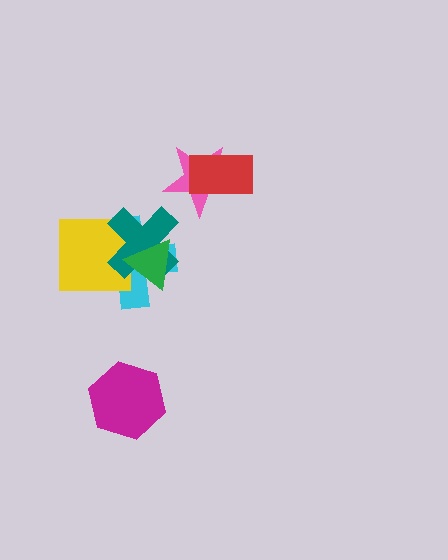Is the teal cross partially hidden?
Yes, it is partially covered by another shape.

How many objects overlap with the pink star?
1 object overlaps with the pink star.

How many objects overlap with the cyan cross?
3 objects overlap with the cyan cross.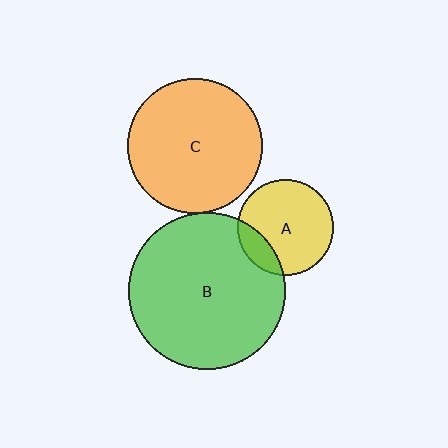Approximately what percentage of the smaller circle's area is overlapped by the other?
Approximately 5%.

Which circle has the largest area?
Circle B (green).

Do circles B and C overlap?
Yes.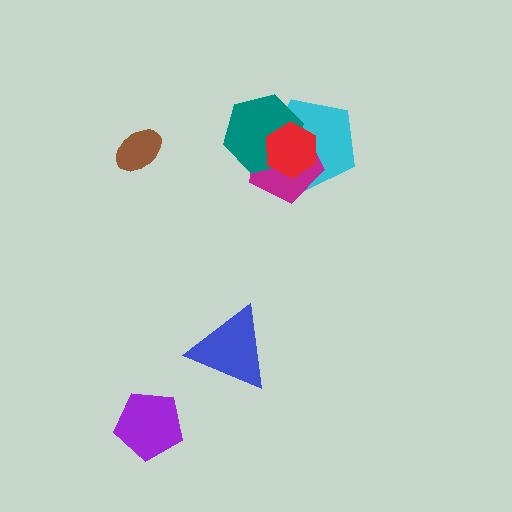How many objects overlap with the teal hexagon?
3 objects overlap with the teal hexagon.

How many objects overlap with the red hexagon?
3 objects overlap with the red hexagon.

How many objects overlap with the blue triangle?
0 objects overlap with the blue triangle.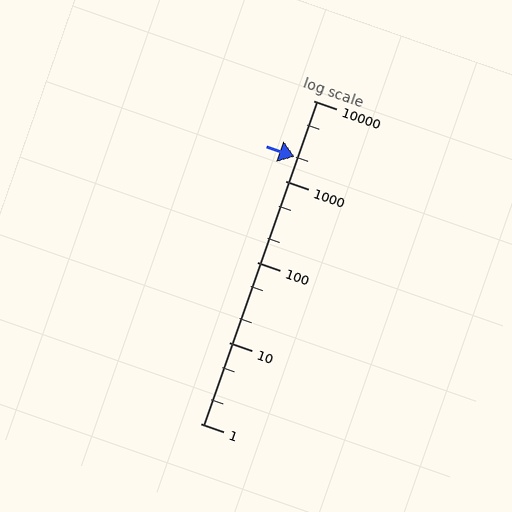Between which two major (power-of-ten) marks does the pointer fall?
The pointer is between 1000 and 10000.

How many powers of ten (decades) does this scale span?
The scale spans 4 decades, from 1 to 10000.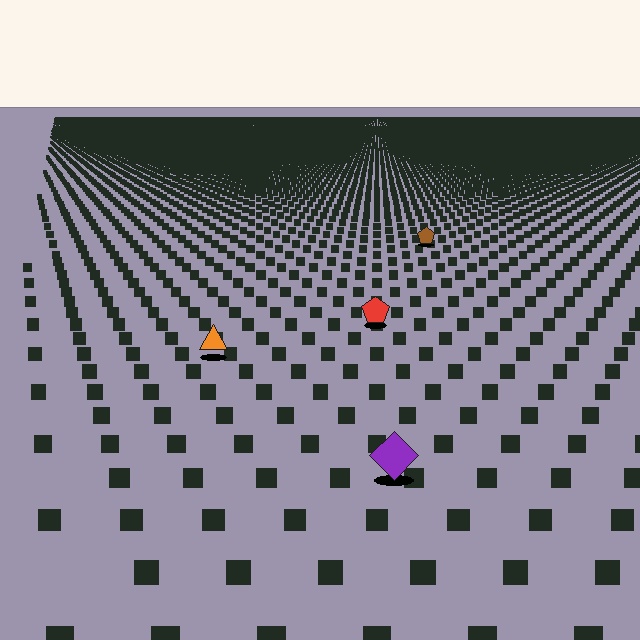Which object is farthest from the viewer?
The brown pentagon is farthest from the viewer. It appears smaller and the ground texture around it is denser.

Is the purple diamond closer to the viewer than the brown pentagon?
Yes. The purple diamond is closer — you can tell from the texture gradient: the ground texture is coarser near it.